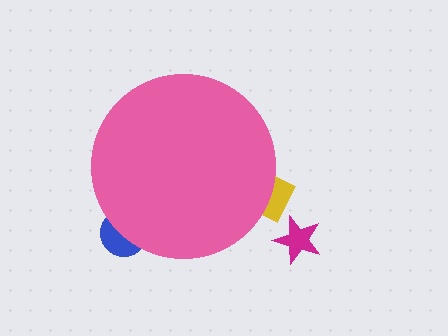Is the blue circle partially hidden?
Yes, the blue circle is partially hidden behind the pink circle.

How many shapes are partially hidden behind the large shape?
2 shapes are partially hidden.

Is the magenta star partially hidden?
No, the magenta star is fully visible.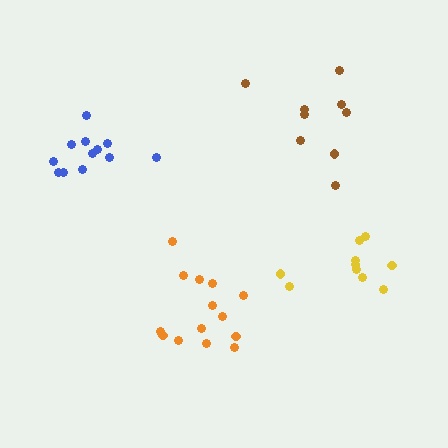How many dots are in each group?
Group 1: 10 dots, Group 2: 14 dots, Group 3: 12 dots, Group 4: 9 dots (45 total).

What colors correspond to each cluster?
The clusters are colored: yellow, orange, blue, brown.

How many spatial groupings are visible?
There are 4 spatial groupings.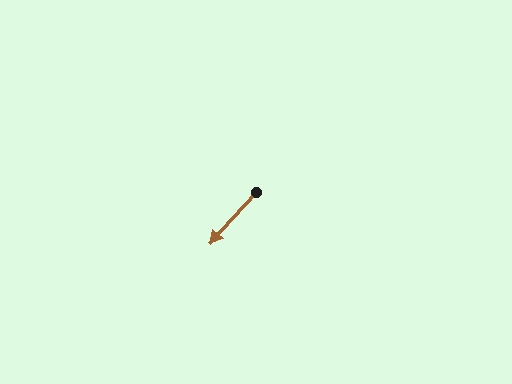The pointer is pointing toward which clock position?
Roughly 7 o'clock.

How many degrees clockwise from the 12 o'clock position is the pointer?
Approximately 222 degrees.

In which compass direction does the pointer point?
Southwest.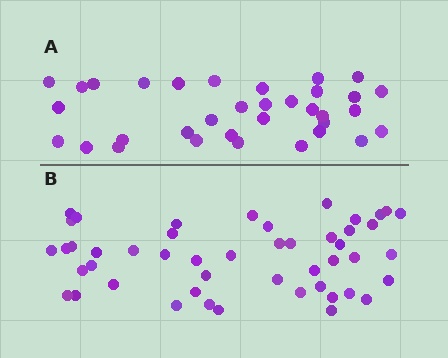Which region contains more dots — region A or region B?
Region B (the bottom region) has more dots.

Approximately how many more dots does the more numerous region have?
Region B has approximately 15 more dots than region A.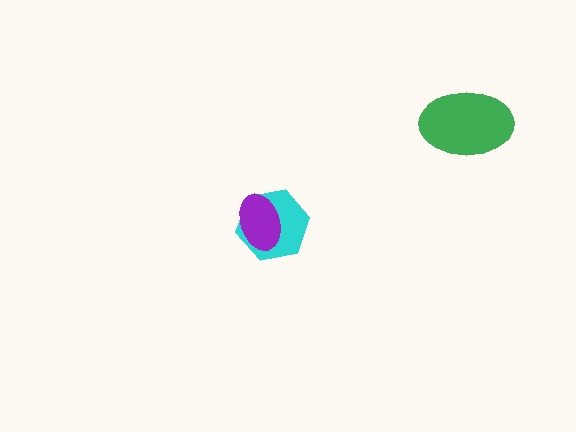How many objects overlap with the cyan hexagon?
1 object overlaps with the cyan hexagon.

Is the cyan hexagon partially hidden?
Yes, it is partially covered by another shape.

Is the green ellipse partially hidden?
No, no other shape covers it.